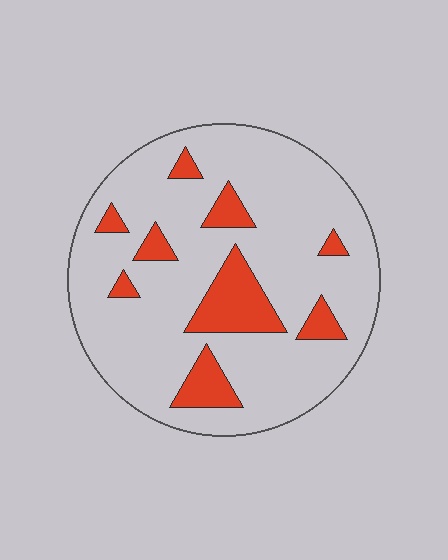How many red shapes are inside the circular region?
9.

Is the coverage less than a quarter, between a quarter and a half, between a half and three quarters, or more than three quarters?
Less than a quarter.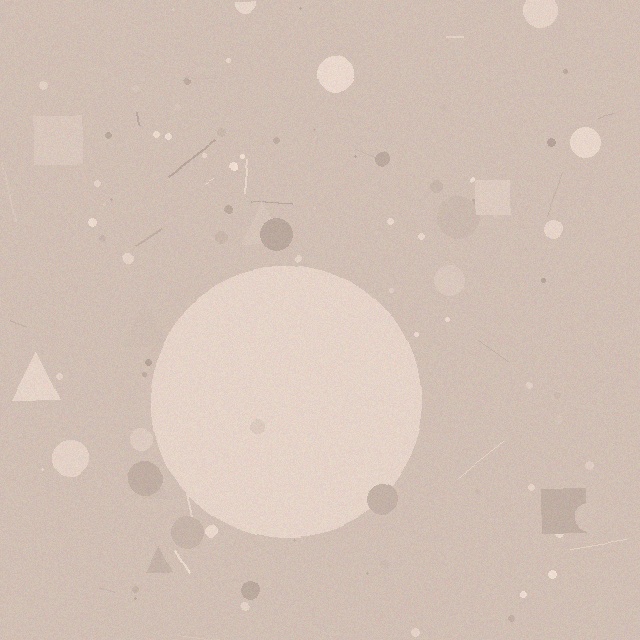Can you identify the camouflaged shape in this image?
The camouflaged shape is a circle.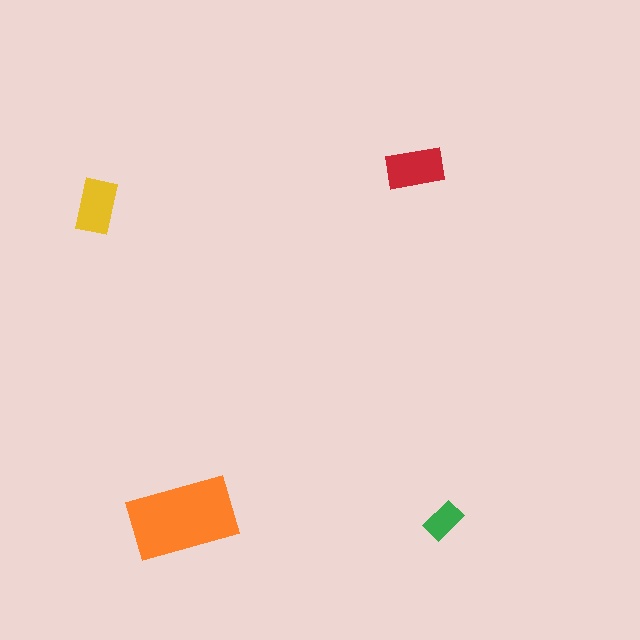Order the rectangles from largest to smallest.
the orange one, the red one, the yellow one, the green one.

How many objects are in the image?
There are 4 objects in the image.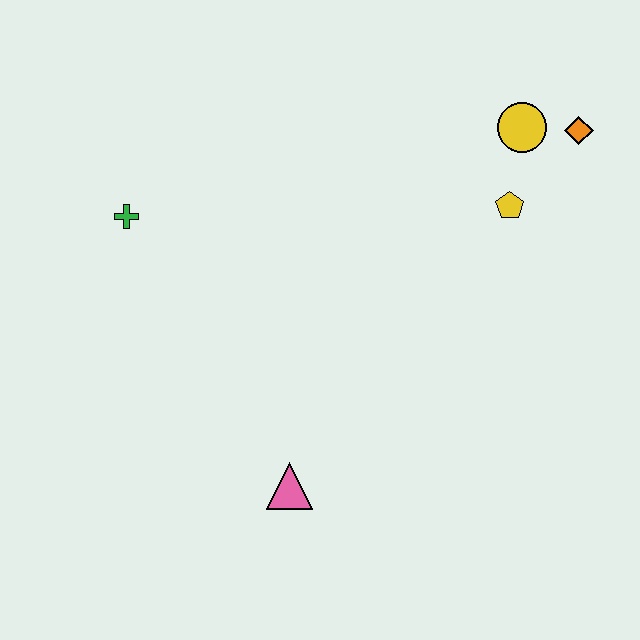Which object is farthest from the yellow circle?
The pink triangle is farthest from the yellow circle.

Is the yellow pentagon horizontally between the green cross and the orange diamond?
Yes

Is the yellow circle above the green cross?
Yes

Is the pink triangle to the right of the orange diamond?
No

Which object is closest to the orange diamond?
The yellow circle is closest to the orange diamond.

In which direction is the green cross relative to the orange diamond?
The green cross is to the left of the orange diamond.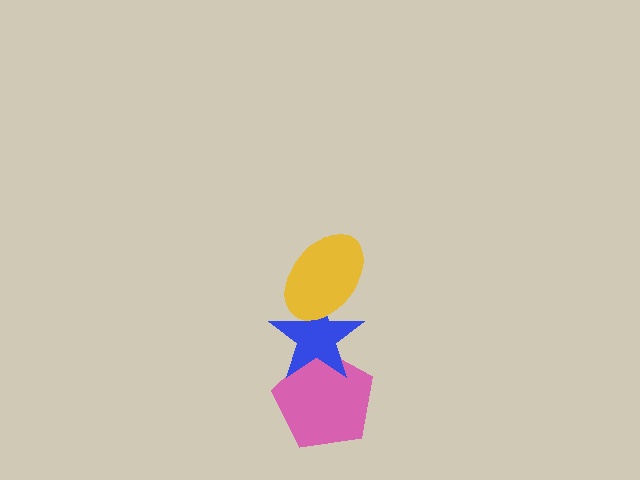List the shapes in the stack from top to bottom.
From top to bottom: the yellow ellipse, the blue star, the pink pentagon.